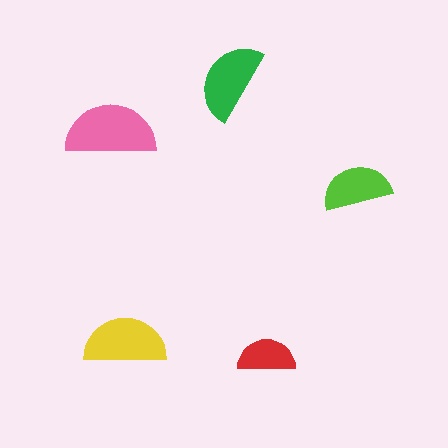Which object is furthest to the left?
The pink semicircle is leftmost.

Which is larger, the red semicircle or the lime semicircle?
The lime one.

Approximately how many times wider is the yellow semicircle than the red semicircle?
About 1.5 times wider.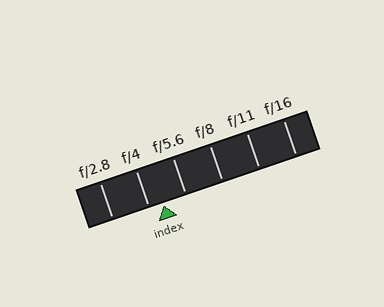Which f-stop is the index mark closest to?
The index mark is closest to f/4.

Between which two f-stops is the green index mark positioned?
The index mark is between f/4 and f/5.6.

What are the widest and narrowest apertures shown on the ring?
The widest aperture shown is f/2.8 and the narrowest is f/16.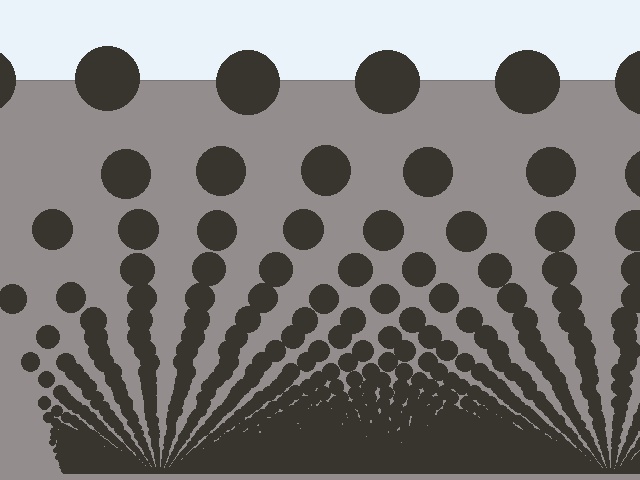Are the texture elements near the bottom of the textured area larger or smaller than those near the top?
Smaller. The gradient is inverted — elements near the bottom are smaller and denser.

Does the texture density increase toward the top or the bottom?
Density increases toward the bottom.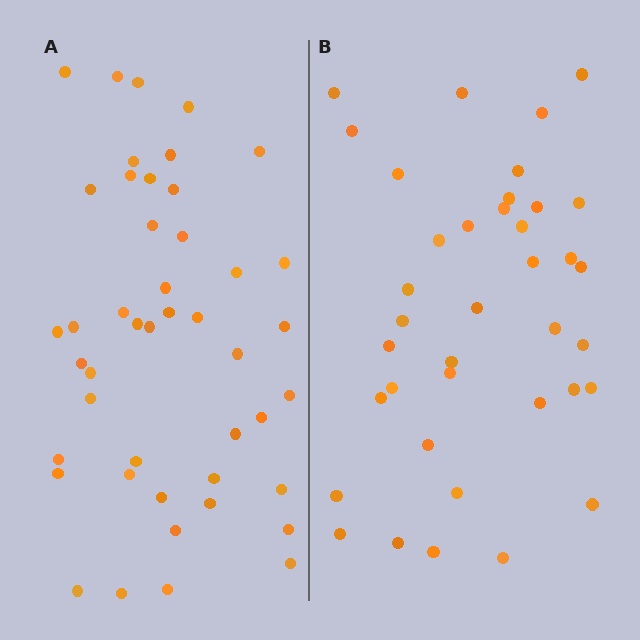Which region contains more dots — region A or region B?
Region A (the left region) has more dots.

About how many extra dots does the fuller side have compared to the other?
Region A has roughly 8 or so more dots than region B.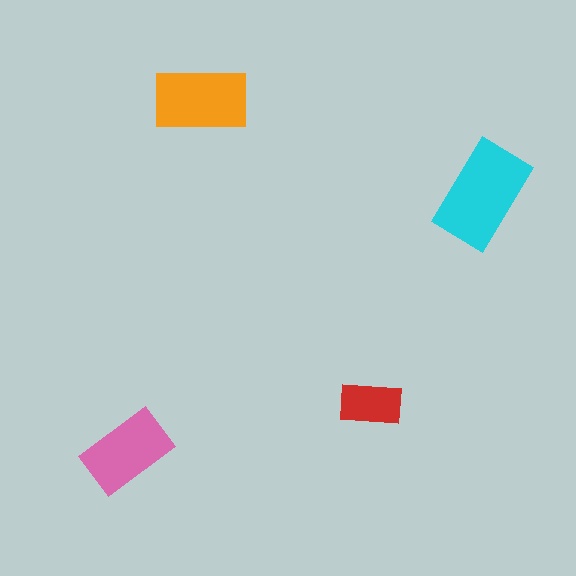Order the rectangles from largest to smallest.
the cyan one, the orange one, the pink one, the red one.